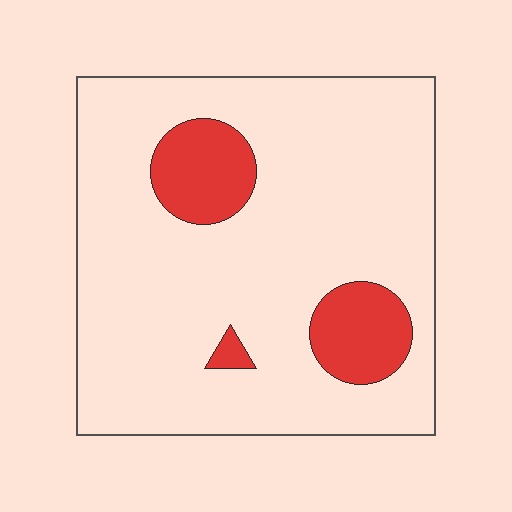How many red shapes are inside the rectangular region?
3.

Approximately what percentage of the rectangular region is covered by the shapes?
Approximately 15%.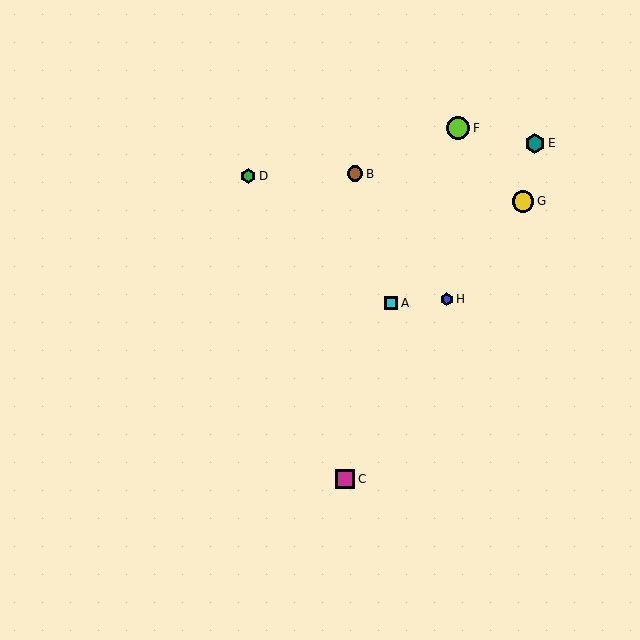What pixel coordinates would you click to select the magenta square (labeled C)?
Click at (345, 479) to select the magenta square C.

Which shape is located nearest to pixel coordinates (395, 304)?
The cyan square (labeled A) at (391, 303) is nearest to that location.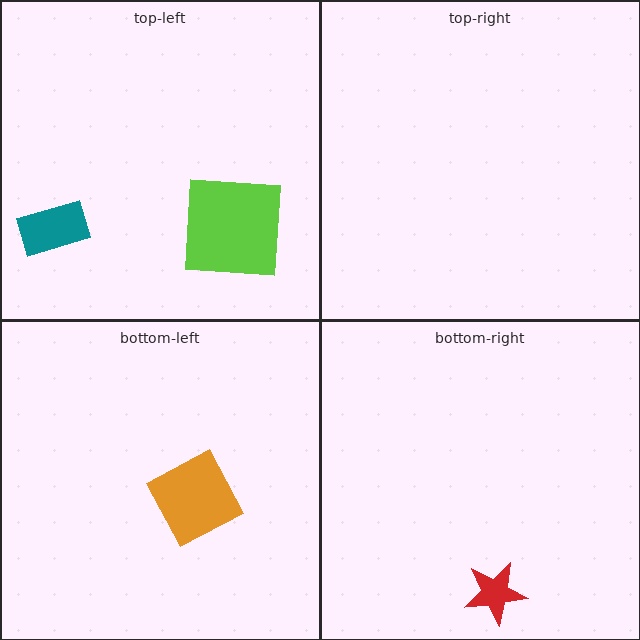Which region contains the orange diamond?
The bottom-left region.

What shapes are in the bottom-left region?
The orange diamond.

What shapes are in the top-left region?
The lime square, the teal rectangle.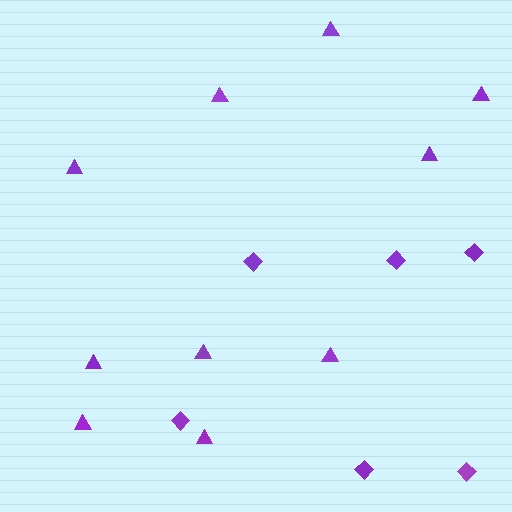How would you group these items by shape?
There are 2 groups: one group of triangles (10) and one group of diamonds (6).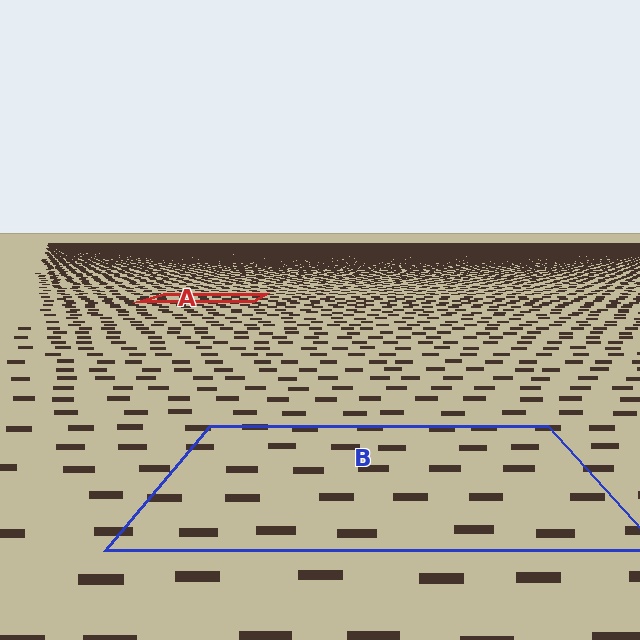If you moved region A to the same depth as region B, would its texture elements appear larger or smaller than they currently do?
They would appear larger. At a closer depth, the same texture elements are projected at a bigger on-screen size.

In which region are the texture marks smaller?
The texture marks are smaller in region A, because it is farther away.